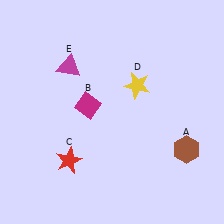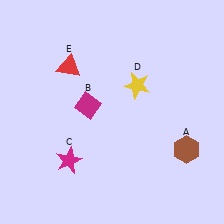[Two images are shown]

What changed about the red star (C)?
In Image 1, C is red. In Image 2, it changed to magenta.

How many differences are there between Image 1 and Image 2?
There are 2 differences between the two images.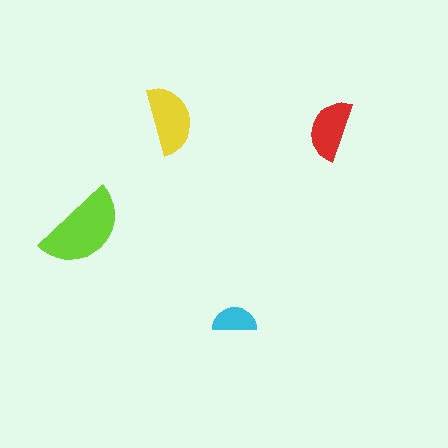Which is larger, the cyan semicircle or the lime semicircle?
The lime one.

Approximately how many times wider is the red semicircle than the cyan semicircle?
About 1.5 times wider.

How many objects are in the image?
There are 4 objects in the image.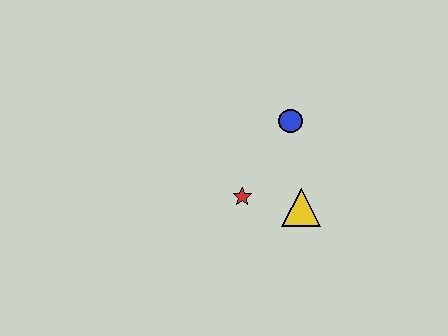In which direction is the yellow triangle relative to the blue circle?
The yellow triangle is below the blue circle.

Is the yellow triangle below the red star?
Yes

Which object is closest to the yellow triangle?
The red star is closest to the yellow triangle.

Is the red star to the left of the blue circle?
Yes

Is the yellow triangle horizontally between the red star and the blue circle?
No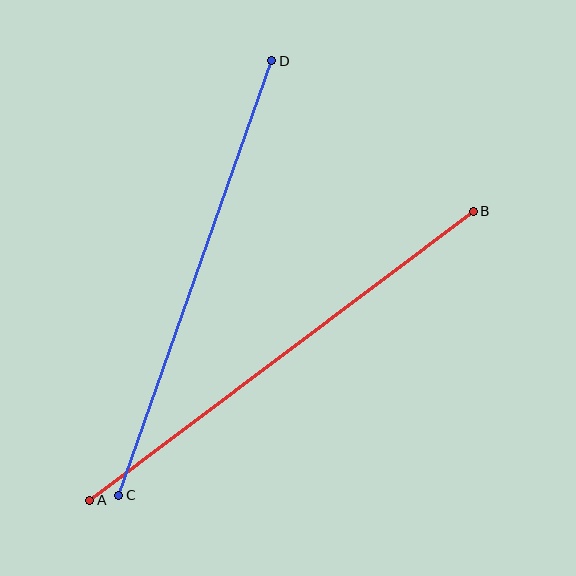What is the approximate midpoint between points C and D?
The midpoint is at approximately (195, 278) pixels.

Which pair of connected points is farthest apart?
Points A and B are farthest apart.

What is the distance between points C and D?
The distance is approximately 460 pixels.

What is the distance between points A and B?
The distance is approximately 481 pixels.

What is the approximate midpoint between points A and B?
The midpoint is at approximately (282, 356) pixels.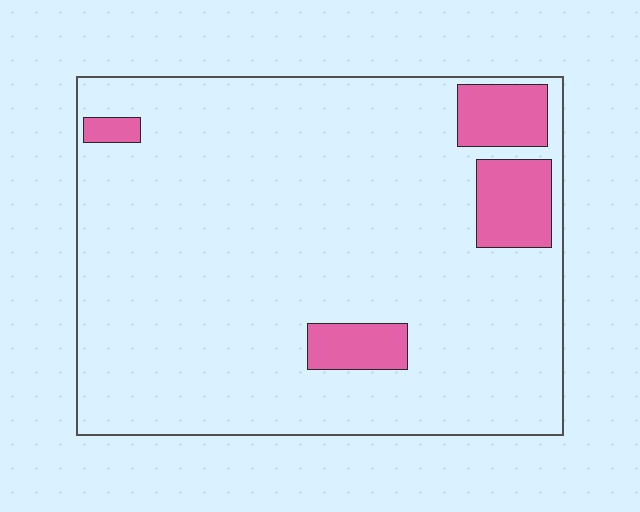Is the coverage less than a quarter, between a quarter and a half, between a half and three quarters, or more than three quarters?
Less than a quarter.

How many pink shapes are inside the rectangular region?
4.